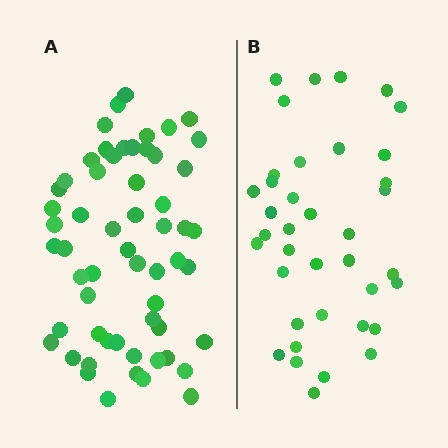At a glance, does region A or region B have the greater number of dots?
Region A (the left region) has more dots.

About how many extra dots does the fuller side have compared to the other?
Region A has approximately 20 more dots than region B.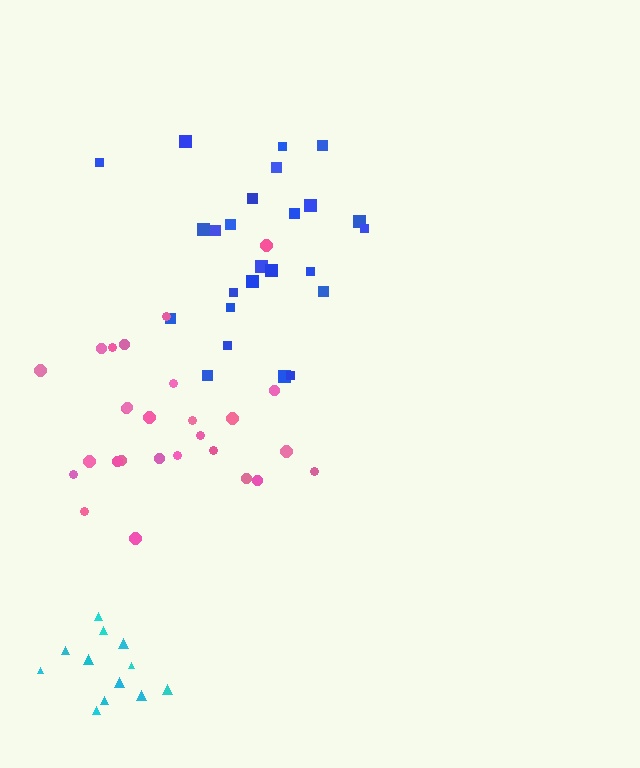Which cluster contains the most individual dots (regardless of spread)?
Pink (27).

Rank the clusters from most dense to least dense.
cyan, pink, blue.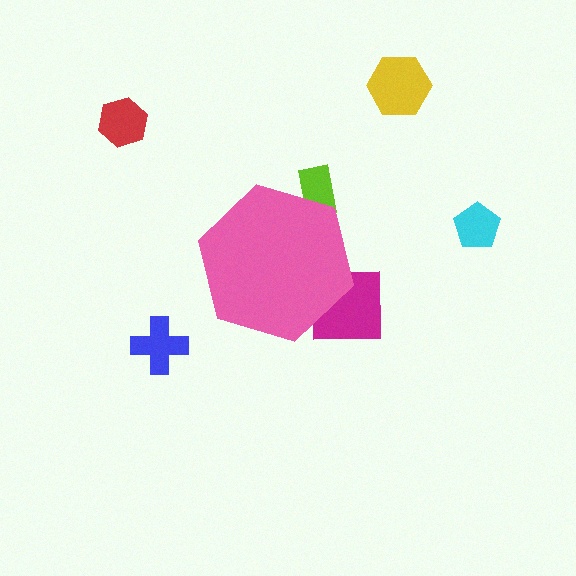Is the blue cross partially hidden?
No, the blue cross is fully visible.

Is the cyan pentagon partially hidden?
No, the cyan pentagon is fully visible.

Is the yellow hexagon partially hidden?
No, the yellow hexagon is fully visible.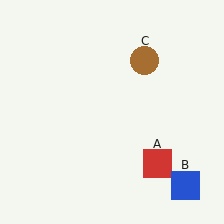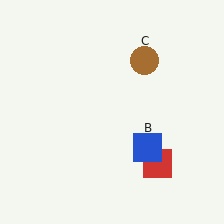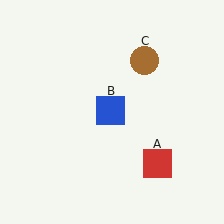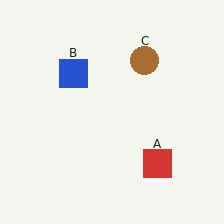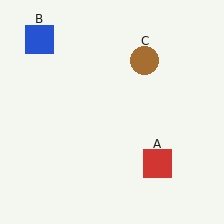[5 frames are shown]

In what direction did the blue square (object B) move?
The blue square (object B) moved up and to the left.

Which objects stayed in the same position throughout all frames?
Red square (object A) and brown circle (object C) remained stationary.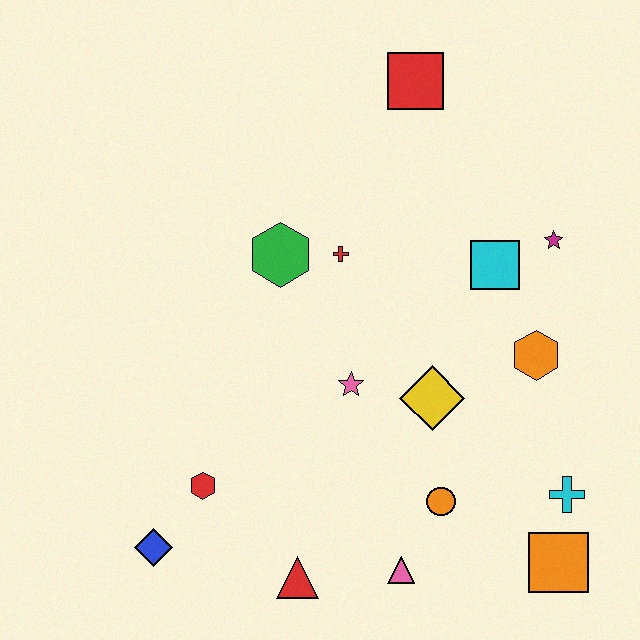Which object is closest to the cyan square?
The magenta star is closest to the cyan square.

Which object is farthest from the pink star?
The red square is farthest from the pink star.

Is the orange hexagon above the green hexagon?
No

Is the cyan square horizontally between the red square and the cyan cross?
Yes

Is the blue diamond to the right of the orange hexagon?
No